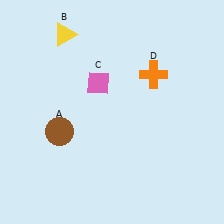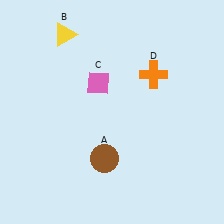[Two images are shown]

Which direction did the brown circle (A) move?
The brown circle (A) moved right.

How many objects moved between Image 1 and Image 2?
1 object moved between the two images.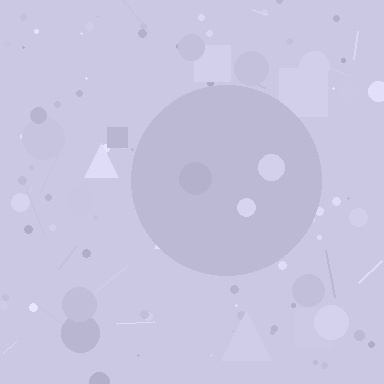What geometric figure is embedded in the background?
A circle is embedded in the background.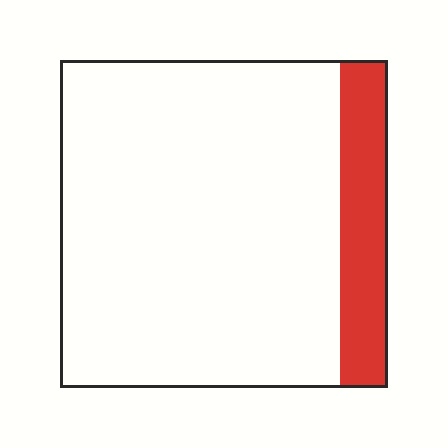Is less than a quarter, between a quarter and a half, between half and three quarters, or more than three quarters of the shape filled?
Less than a quarter.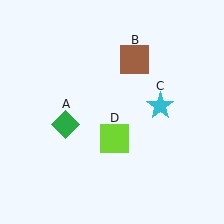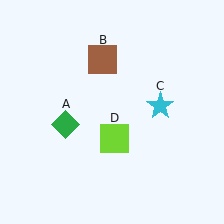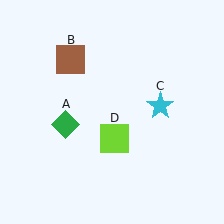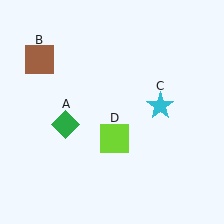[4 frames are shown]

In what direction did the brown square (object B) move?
The brown square (object B) moved left.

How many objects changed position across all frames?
1 object changed position: brown square (object B).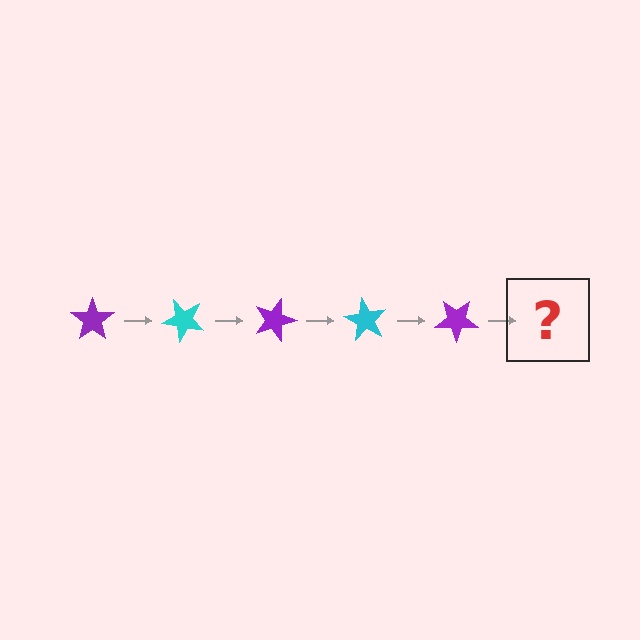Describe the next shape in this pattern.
It should be a cyan star, rotated 225 degrees from the start.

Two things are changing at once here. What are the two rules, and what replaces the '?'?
The two rules are that it rotates 45 degrees each step and the color cycles through purple and cyan. The '?' should be a cyan star, rotated 225 degrees from the start.